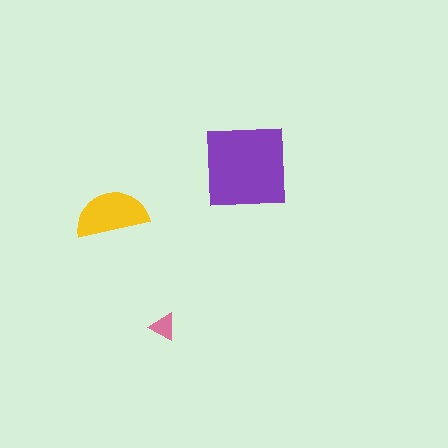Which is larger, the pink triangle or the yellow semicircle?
The yellow semicircle.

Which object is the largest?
The purple square.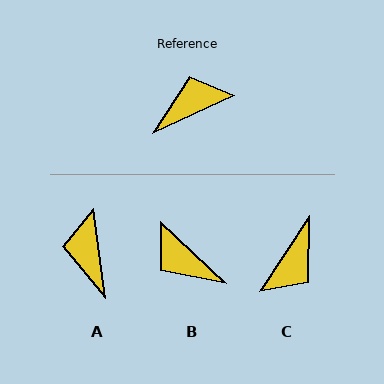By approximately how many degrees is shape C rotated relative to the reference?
Approximately 148 degrees clockwise.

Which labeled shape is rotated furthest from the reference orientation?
C, about 148 degrees away.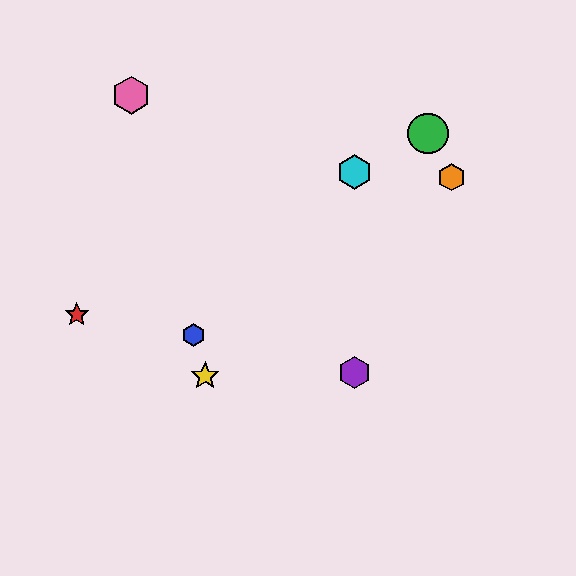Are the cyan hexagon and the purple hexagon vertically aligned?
Yes, both are at x≈354.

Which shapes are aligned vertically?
The purple hexagon, the cyan hexagon are aligned vertically.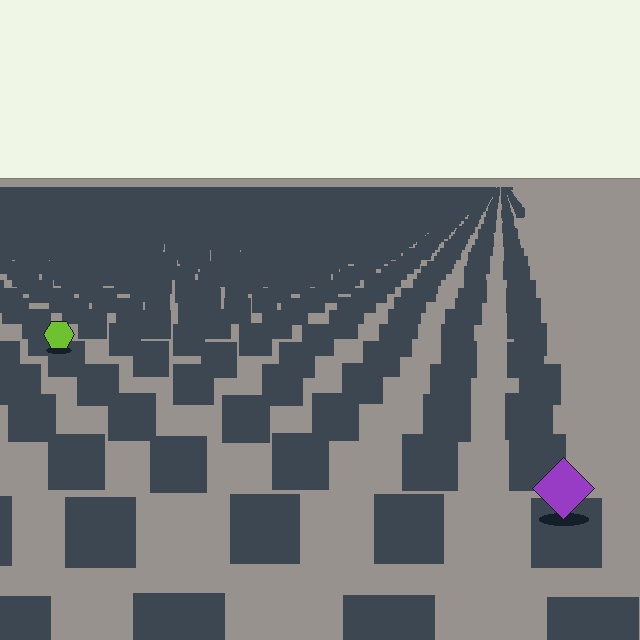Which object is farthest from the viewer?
The lime hexagon is farthest from the viewer. It appears smaller and the ground texture around it is denser.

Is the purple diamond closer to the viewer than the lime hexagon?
Yes. The purple diamond is closer — you can tell from the texture gradient: the ground texture is coarser near it.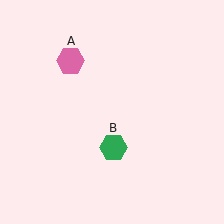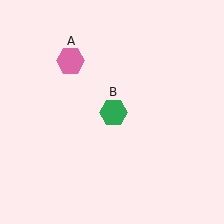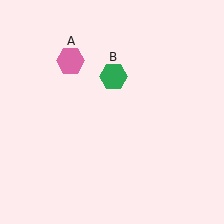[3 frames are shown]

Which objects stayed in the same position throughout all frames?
Pink hexagon (object A) remained stationary.